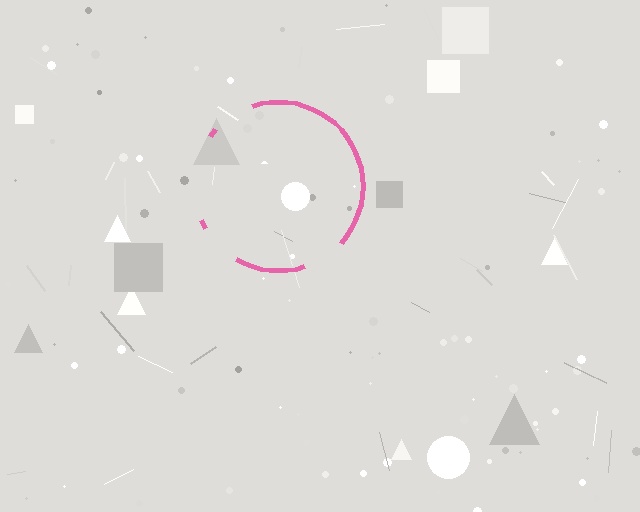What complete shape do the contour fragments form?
The contour fragments form a circle.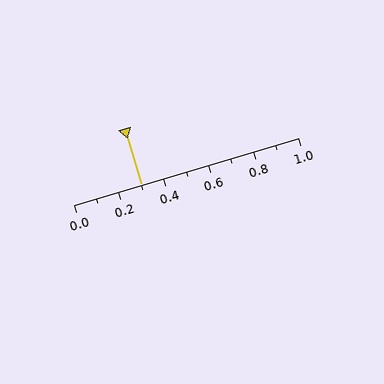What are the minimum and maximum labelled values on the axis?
The axis runs from 0.0 to 1.0.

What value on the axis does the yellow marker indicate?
The marker indicates approximately 0.3.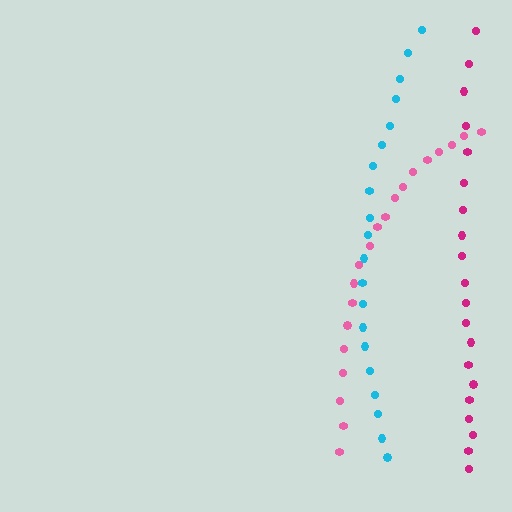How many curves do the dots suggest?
There are 3 distinct paths.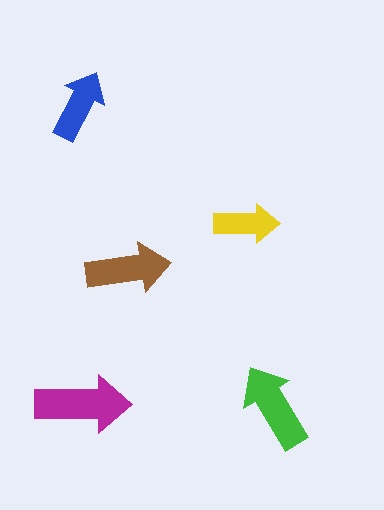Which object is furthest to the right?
The green arrow is rightmost.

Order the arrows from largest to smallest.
the magenta one, the green one, the brown one, the blue one, the yellow one.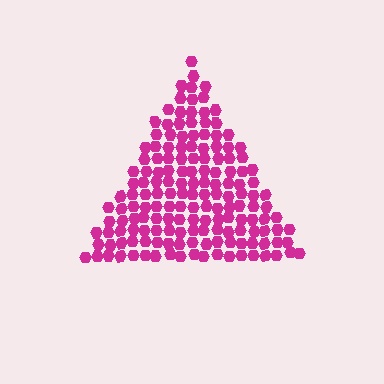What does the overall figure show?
The overall figure shows a triangle.